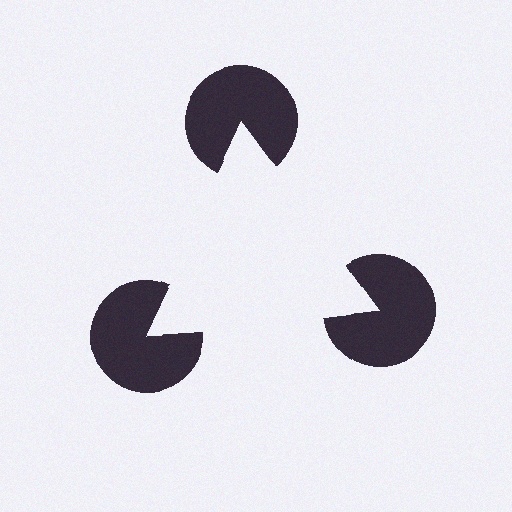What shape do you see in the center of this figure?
An illusory triangle — its edges are inferred from the aligned wedge cuts in the pac-man discs, not physically drawn.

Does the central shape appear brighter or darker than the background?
It typically appears slightly brighter than the background, even though no actual brightness change is drawn.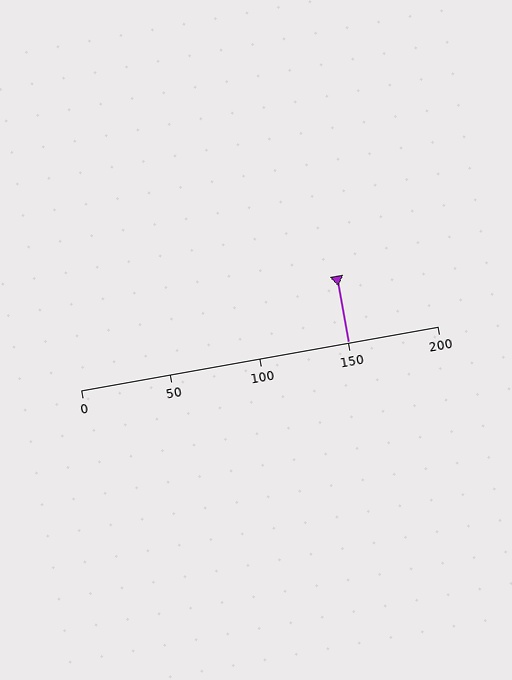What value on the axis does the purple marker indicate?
The marker indicates approximately 150.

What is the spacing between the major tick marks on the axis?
The major ticks are spaced 50 apart.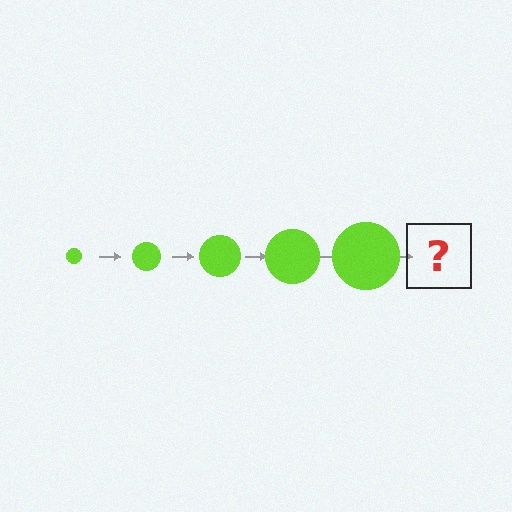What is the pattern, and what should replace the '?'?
The pattern is that the circle gets progressively larger each step. The '?' should be a lime circle, larger than the previous one.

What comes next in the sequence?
The next element should be a lime circle, larger than the previous one.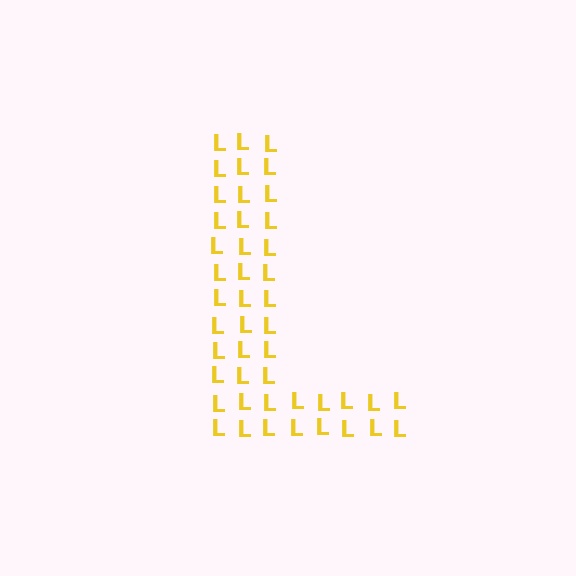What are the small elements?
The small elements are letter L's.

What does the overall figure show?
The overall figure shows the letter L.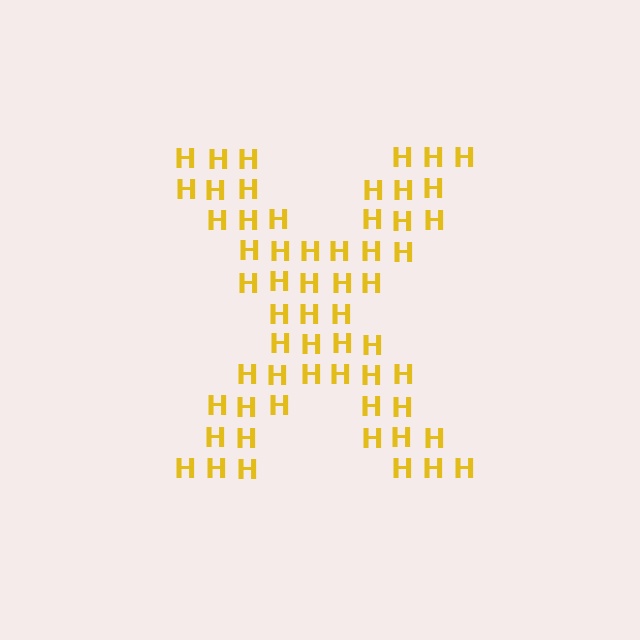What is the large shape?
The large shape is the letter X.